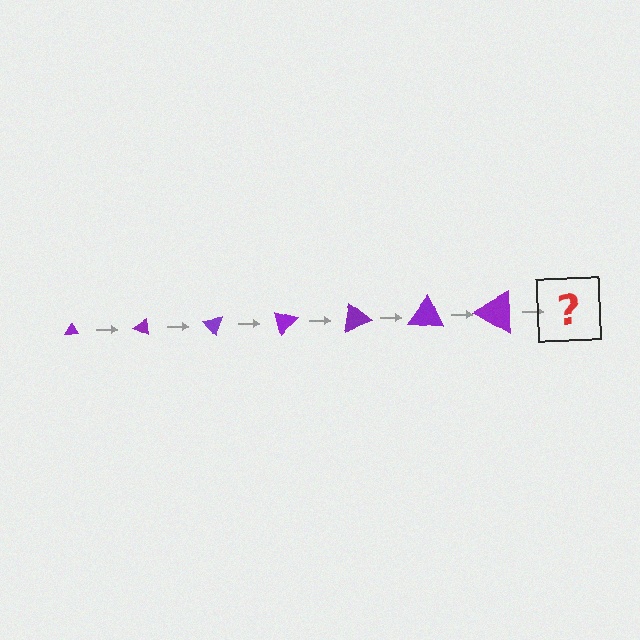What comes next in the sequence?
The next element should be a triangle, larger than the previous one and rotated 175 degrees from the start.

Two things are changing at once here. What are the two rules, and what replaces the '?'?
The two rules are that the triangle grows larger each step and it rotates 25 degrees each step. The '?' should be a triangle, larger than the previous one and rotated 175 degrees from the start.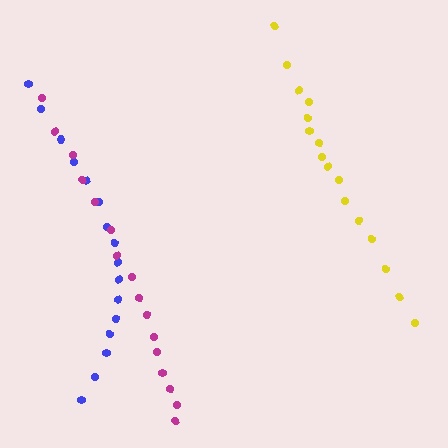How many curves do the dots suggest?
There are 3 distinct paths.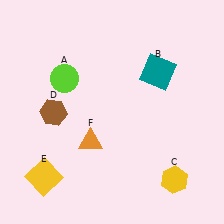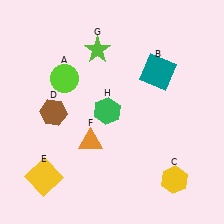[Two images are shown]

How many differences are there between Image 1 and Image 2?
There are 2 differences between the two images.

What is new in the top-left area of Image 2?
A lime star (G) was added in the top-left area of Image 2.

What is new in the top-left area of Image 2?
A green hexagon (H) was added in the top-left area of Image 2.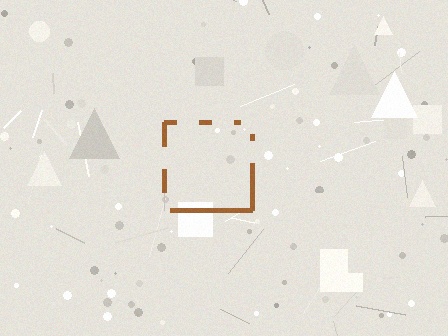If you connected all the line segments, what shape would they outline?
They would outline a square.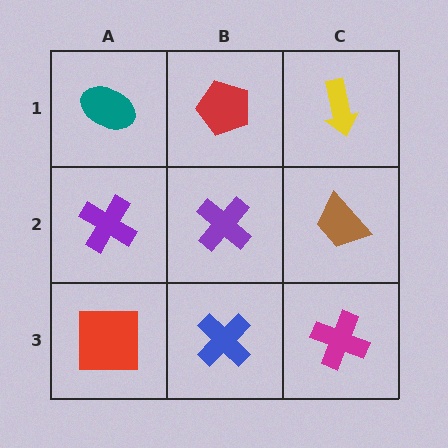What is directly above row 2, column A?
A teal ellipse.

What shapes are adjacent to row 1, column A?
A purple cross (row 2, column A), a red pentagon (row 1, column B).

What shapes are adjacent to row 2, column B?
A red pentagon (row 1, column B), a blue cross (row 3, column B), a purple cross (row 2, column A), a brown trapezoid (row 2, column C).